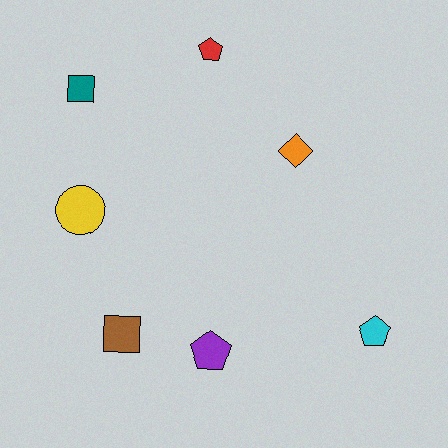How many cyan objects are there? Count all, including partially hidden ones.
There is 1 cyan object.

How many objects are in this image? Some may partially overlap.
There are 7 objects.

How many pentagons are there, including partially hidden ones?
There are 3 pentagons.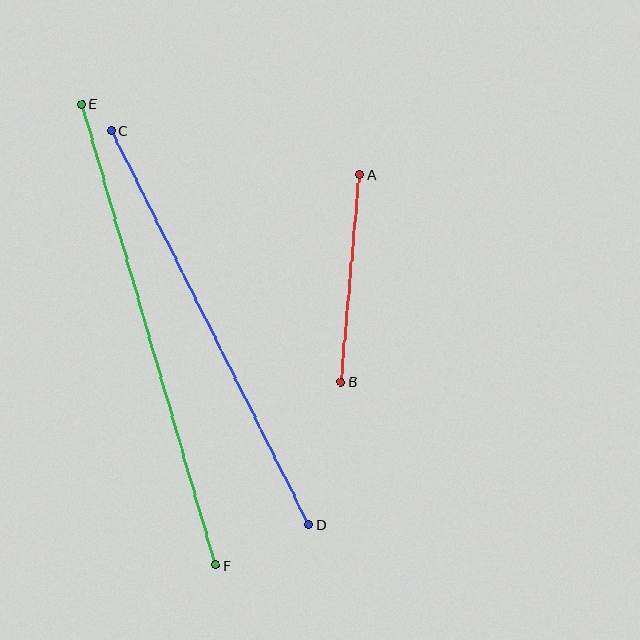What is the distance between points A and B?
The distance is approximately 208 pixels.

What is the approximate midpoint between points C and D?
The midpoint is at approximately (210, 328) pixels.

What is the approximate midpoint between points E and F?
The midpoint is at approximately (149, 335) pixels.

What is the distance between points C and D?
The distance is approximately 441 pixels.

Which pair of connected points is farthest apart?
Points E and F are farthest apart.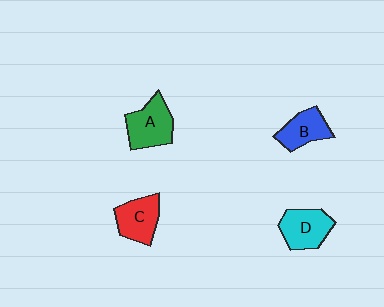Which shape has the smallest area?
Shape B (blue).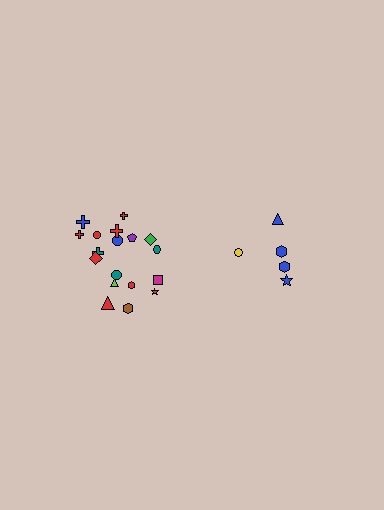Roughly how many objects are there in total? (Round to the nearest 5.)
Roughly 25 objects in total.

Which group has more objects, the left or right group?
The left group.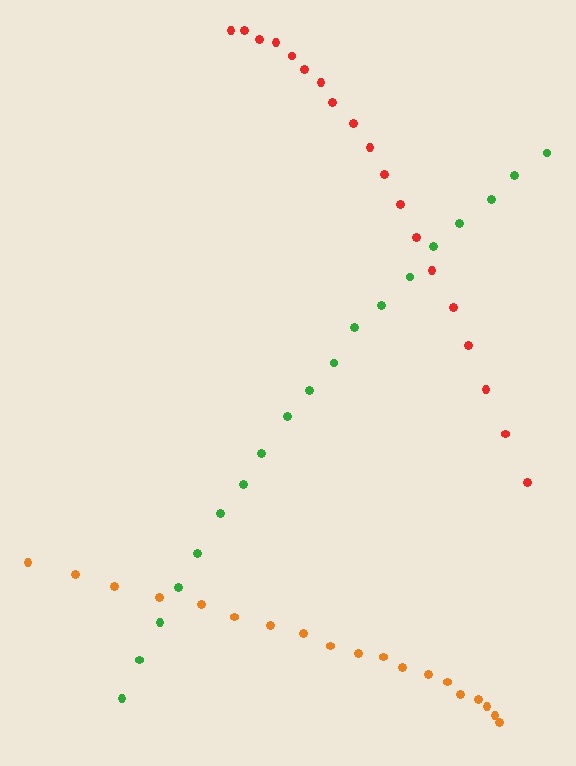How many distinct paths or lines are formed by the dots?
There are 3 distinct paths.